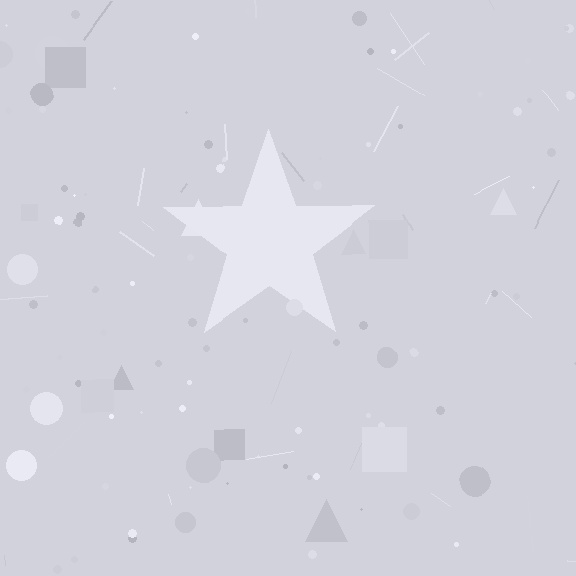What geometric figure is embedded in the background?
A star is embedded in the background.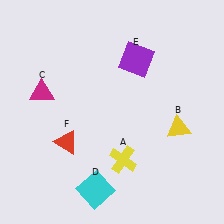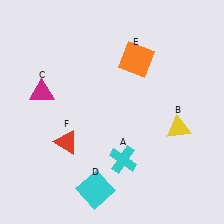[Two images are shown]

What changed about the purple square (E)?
In Image 1, E is purple. In Image 2, it changed to orange.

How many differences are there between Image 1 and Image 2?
There are 2 differences between the two images.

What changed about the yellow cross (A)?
In Image 1, A is yellow. In Image 2, it changed to cyan.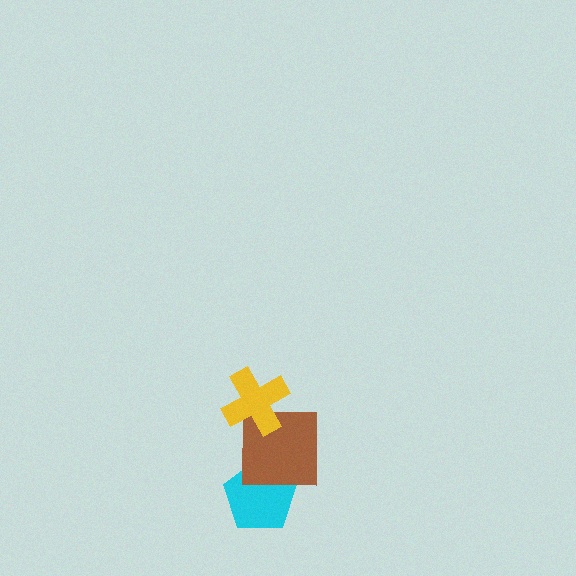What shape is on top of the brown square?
The yellow cross is on top of the brown square.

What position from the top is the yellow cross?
The yellow cross is 1st from the top.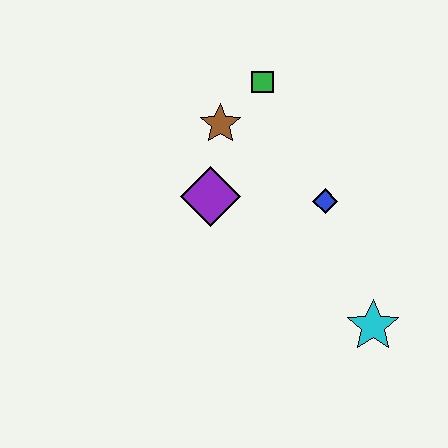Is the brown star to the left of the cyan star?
Yes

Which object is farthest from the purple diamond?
The cyan star is farthest from the purple diamond.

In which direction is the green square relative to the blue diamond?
The green square is above the blue diamond.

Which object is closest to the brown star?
The green square is closest to the brown star.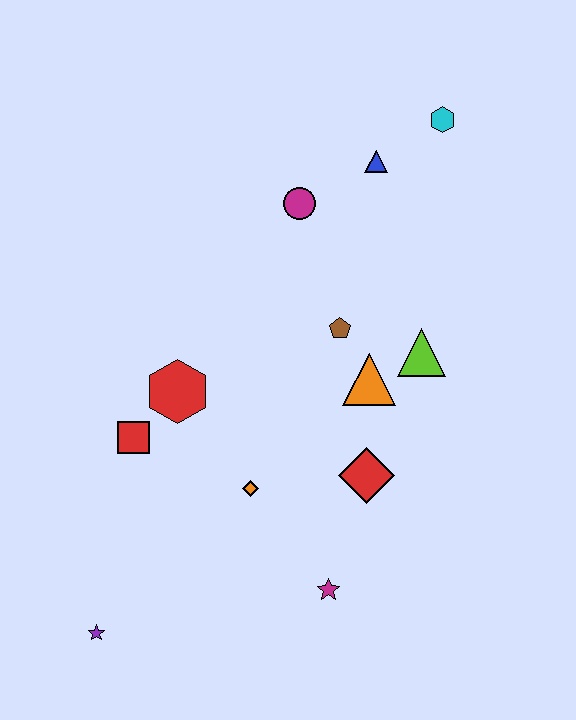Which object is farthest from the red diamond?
The cyan hexagon is farthest from the red diamond.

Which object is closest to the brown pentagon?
The orange triangle is closest to the brown pentagon.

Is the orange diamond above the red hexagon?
No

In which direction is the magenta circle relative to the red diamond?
The magenta circle is above the red diamond.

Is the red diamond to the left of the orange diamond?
No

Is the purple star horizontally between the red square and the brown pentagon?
No